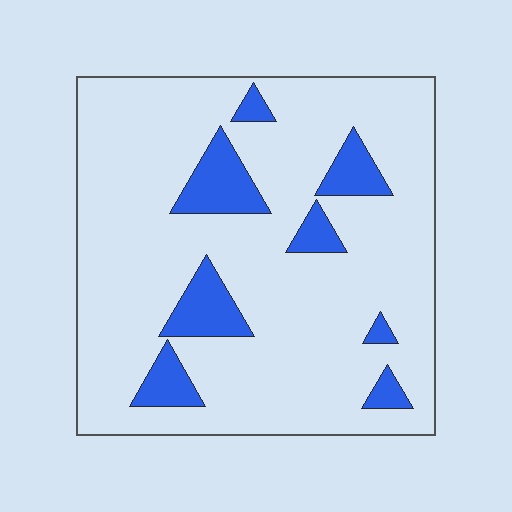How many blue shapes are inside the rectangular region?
8.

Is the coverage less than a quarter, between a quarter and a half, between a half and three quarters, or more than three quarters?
Less than a quarter.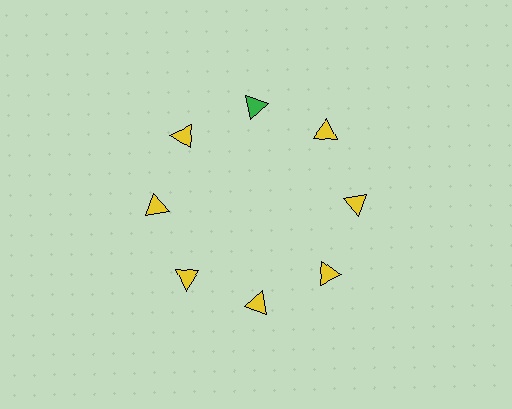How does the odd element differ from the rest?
It has a different color: green instead of yellow.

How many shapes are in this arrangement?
There are 8 shapes arranged in a ring pattern.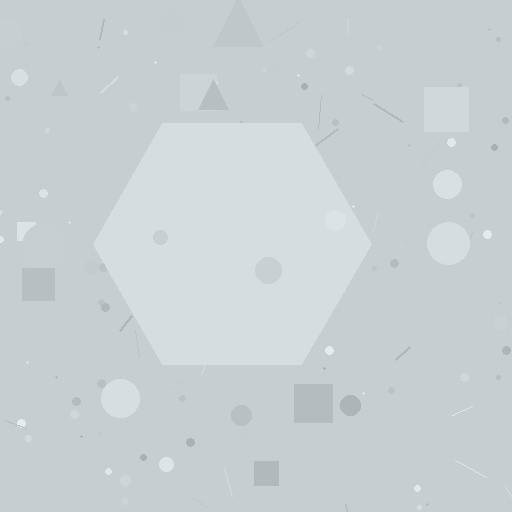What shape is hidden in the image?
A hexagon is hidden in the image.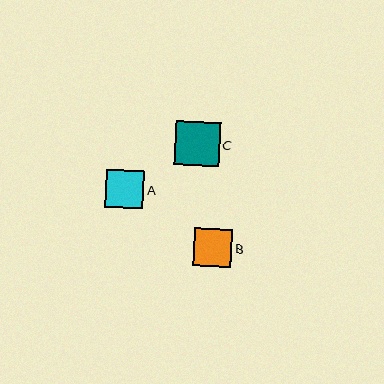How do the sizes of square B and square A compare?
Square B and square A are approximately the same size.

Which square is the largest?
Square C is the largest with a size of approximately 45 pixels.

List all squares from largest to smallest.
From largest to smallest: C, B, A.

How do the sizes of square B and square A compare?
Square B and square A are approximately the same size.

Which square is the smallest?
Square A is the smallest with a size of approximately 38 pixels.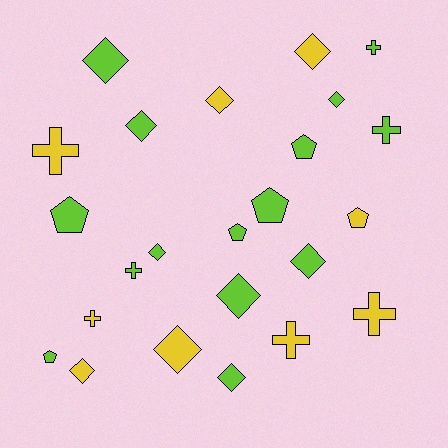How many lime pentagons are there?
There are 5 lime pentagons.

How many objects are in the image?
There are 24 objects.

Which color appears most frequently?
Lime, with 15 objects.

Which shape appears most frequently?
Diamond, with 11 objects.